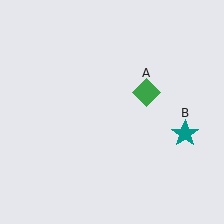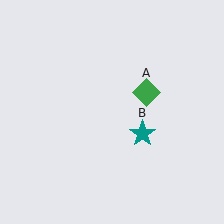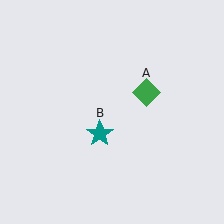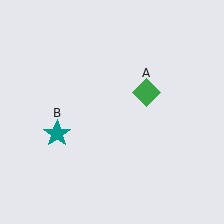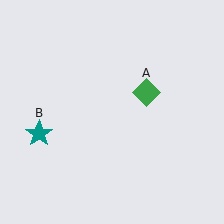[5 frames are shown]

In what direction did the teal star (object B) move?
The teal star (object B) moved left.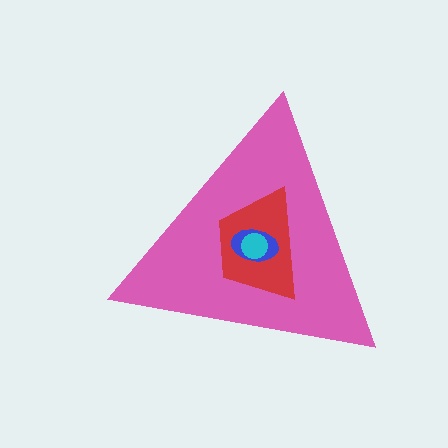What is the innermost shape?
The cyan circle.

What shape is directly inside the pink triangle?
The red trapezoid.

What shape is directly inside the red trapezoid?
The blue ellipse.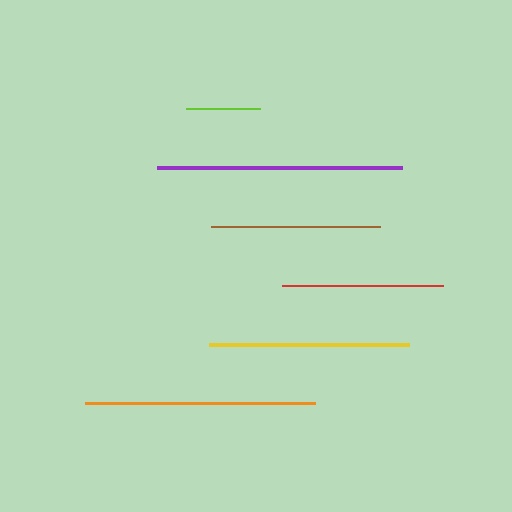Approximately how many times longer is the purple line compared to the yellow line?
The purple line is approximately 1.2 times the length of the yellow line.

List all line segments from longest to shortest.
From longest to shortest: purple, orange, yellow, brown, red, lime.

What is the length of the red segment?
The red segment is approximately 161 pixels long.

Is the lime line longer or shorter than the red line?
The red line is longer than the lime line.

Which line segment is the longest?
The purple line is the longest at approximately 244 pixels.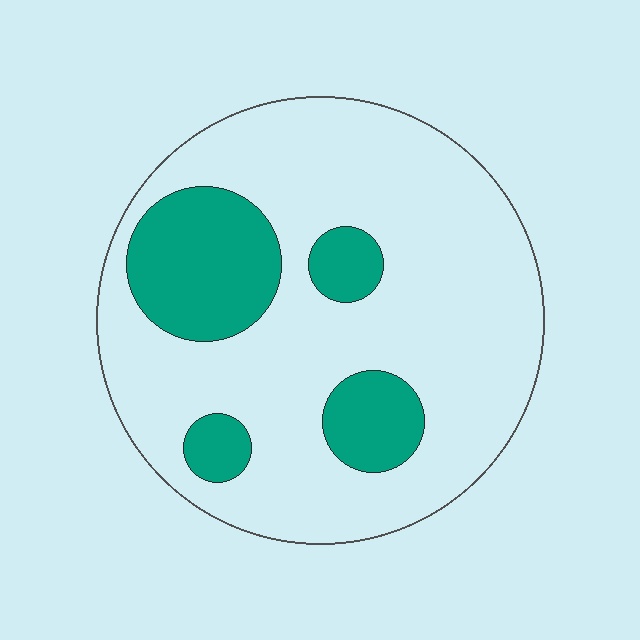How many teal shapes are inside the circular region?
4.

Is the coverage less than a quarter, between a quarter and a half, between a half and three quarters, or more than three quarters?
Less than a quarter.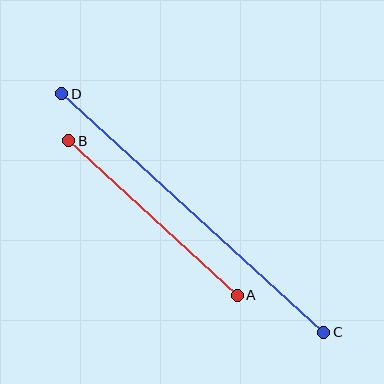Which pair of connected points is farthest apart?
Points C and D are farthest apart.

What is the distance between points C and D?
The distance is approximately 354 pixels.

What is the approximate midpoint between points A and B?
The midpoint is at approximately (153, 218) pixels.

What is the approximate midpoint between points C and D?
The midpoint is at approximately (193, 213) pixels.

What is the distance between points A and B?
The distance is approximately 229 pixels.